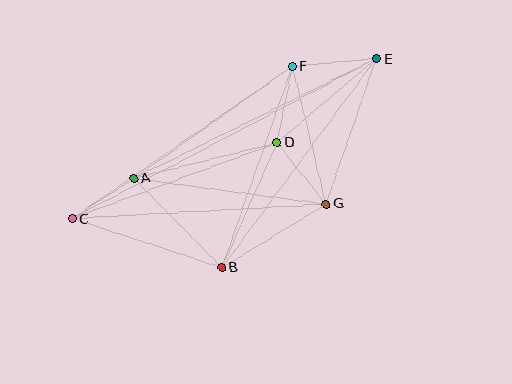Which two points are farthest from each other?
Points C and E are farthest from each other.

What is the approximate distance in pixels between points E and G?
The distance between E and G is approximately 153 pixels.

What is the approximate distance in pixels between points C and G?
The distance between C and G is approximately 255 pixels.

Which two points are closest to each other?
Points A and C are closest to each other.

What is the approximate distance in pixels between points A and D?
The distance between A and D is approximately 148 pixels.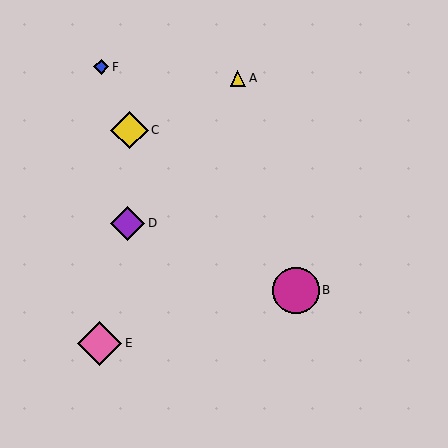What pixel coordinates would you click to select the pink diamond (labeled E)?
Click at (100, 343) to select the pink diamond E.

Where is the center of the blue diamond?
The center of the blue diamond is at (101, 67).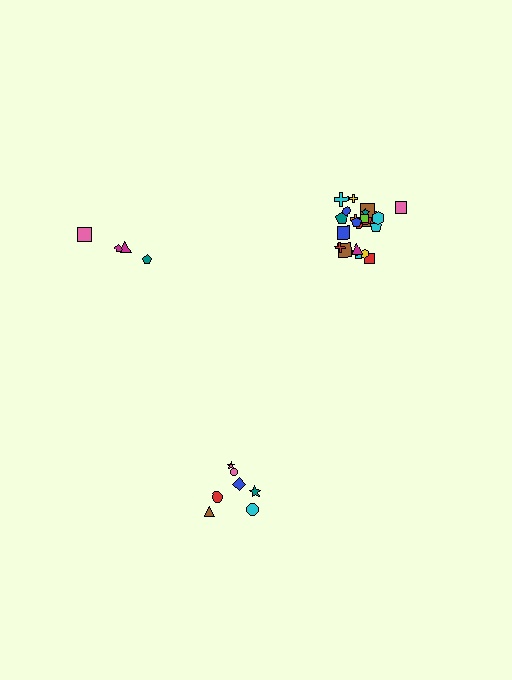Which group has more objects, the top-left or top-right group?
The top-right group.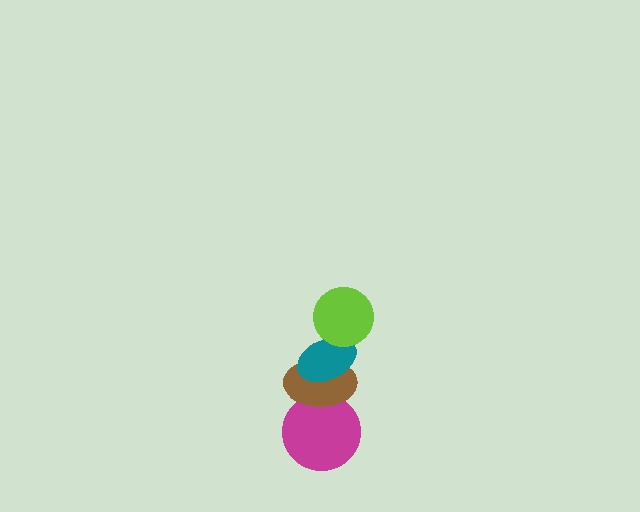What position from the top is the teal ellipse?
The teal ellipse is 2nd from the top.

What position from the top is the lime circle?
The lime circle is 1st from the top.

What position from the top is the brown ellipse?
The brown ellipse is 3rd from the top.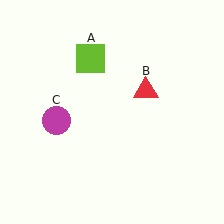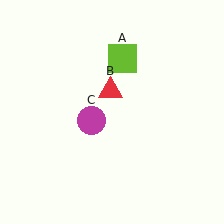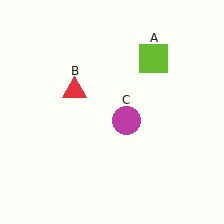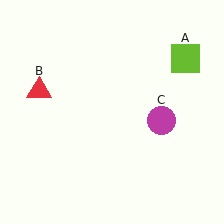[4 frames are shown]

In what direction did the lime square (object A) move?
The lime square (object A) moved right.